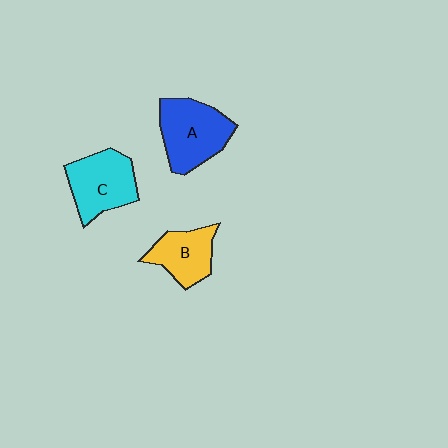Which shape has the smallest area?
Shape B (yellow).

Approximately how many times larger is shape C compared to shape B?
Approximately 1.3 times.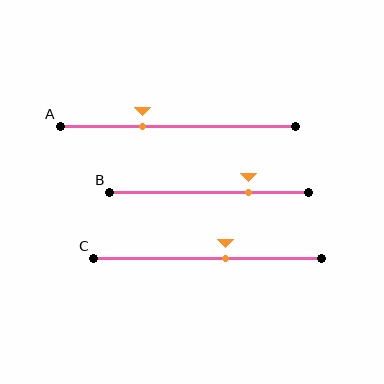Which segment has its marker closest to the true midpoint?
Segment C has its marker closest to the true midpoint.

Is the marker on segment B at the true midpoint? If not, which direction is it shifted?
No, the marker on segment B is shifted to the right by about 20% of the segment length.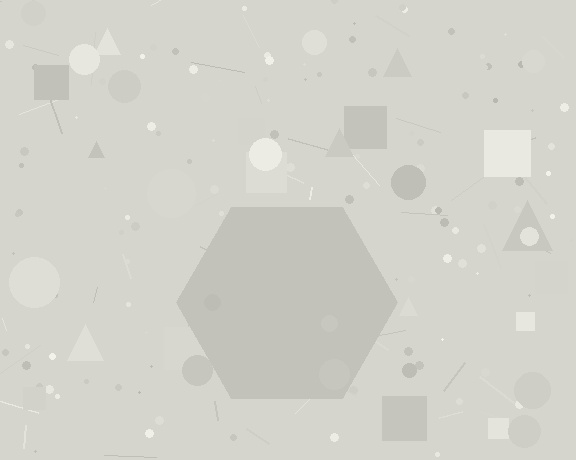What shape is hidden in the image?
A hexagon is hidden in the image.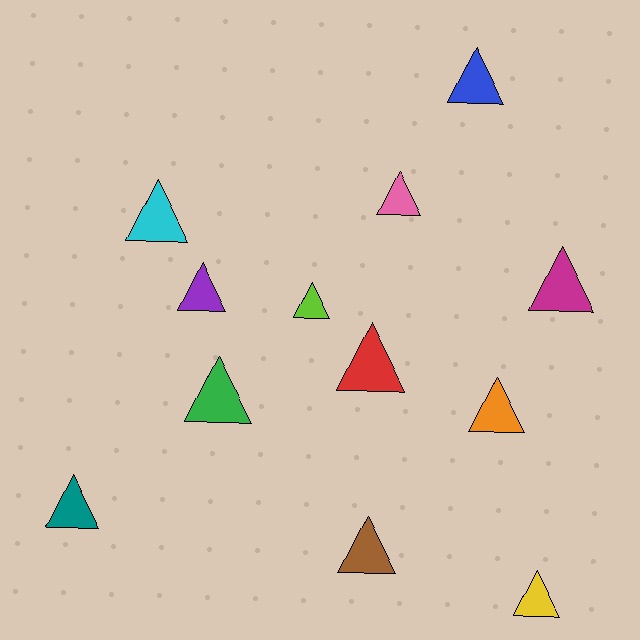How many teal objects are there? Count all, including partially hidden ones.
There is 1 teal object.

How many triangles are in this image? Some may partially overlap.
There are 12 triangles.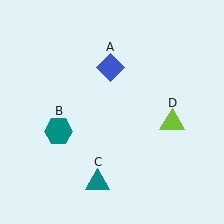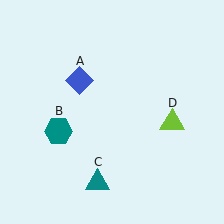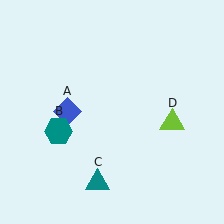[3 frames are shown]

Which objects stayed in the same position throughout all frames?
Teal hexagon (object B) and teal triangle (object C) and lime triangle (object D) remained stationary.